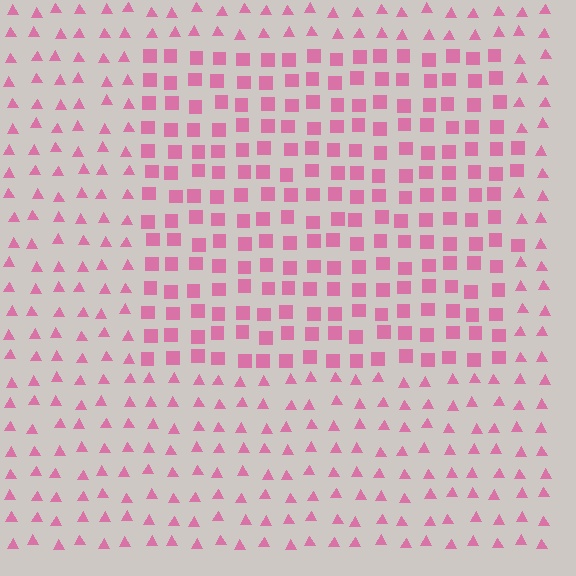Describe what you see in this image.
The image is filled with small pink elements arranged in a uniform grid. A rectangle-shaped region contains squares, while the surrounding area contains triangles. The boundary is defined purely by the change in element shape.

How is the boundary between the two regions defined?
The boundary is defined by a change in element shape: squares inside vs. triangles outside. All elements share the same color and spacing.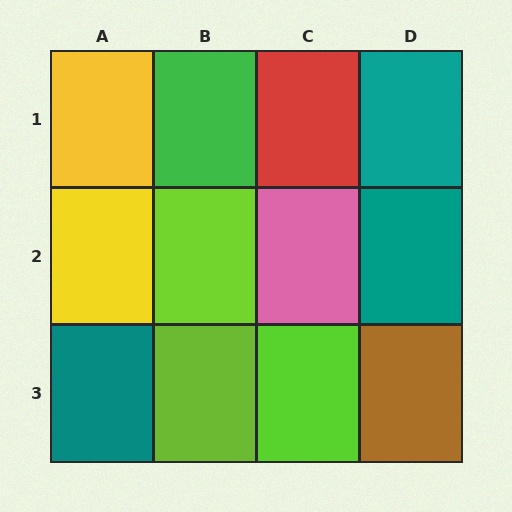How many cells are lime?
3 cells are lime.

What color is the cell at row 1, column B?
Green.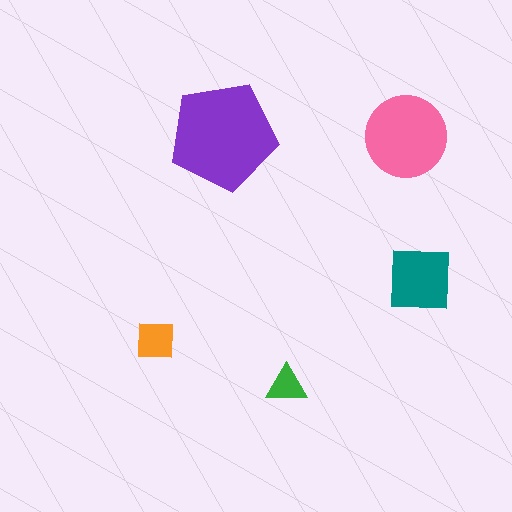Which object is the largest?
The purple pentagon.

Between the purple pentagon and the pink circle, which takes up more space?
The purple pentagon.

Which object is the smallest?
The green triangle.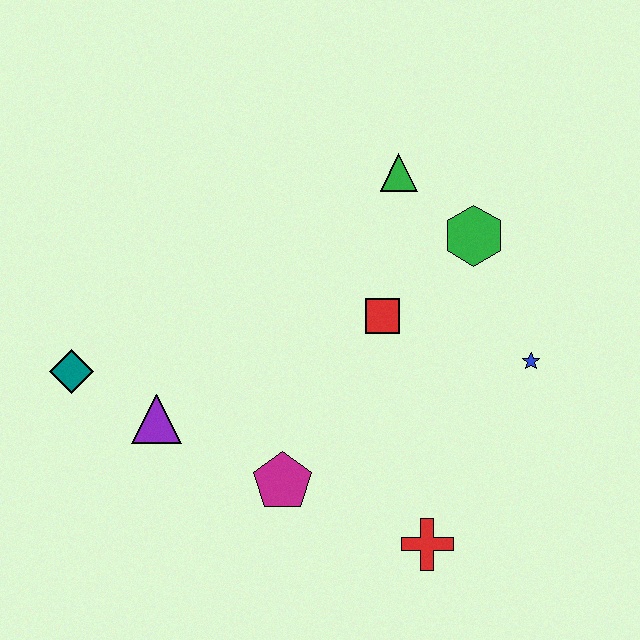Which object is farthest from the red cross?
The teal diamond is farthest from the red cross.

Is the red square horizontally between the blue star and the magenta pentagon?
Yes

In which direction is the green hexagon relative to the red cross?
The green hexagon is above the red cross.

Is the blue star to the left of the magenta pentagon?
No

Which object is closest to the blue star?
The green hexagon is closest to the blue star.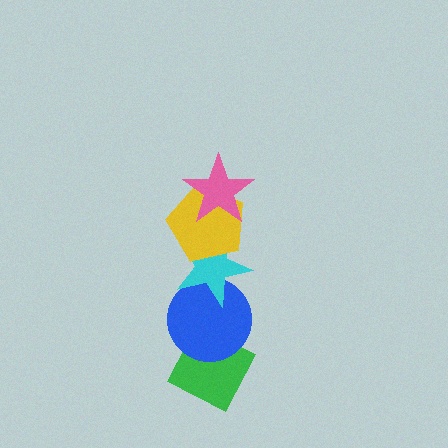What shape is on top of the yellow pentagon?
The pink star is on top of the yellow pentagon.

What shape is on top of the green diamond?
The blue circle is on top of the green diamond.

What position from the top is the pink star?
The pink star is 1st from the top.